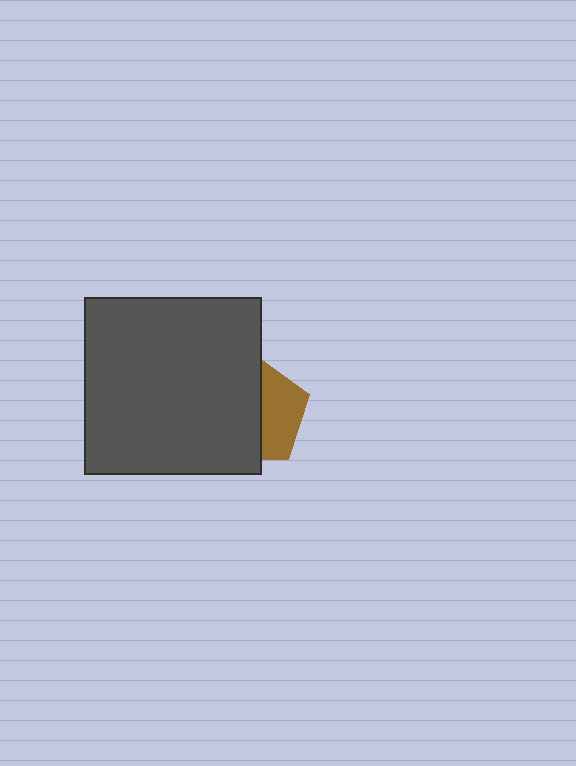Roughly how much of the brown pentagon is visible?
A small part of it is visible (roughly 41%).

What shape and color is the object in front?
The object in front is a dark gray square.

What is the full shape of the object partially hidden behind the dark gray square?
The partially hidden object is a brown pentagon.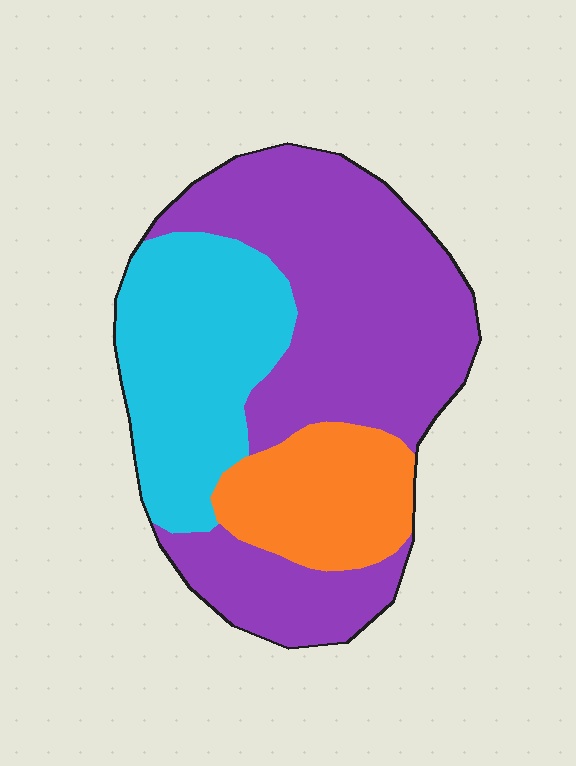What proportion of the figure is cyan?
Cyan covers 29% of the figure.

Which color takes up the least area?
Orange, at roughly 15%.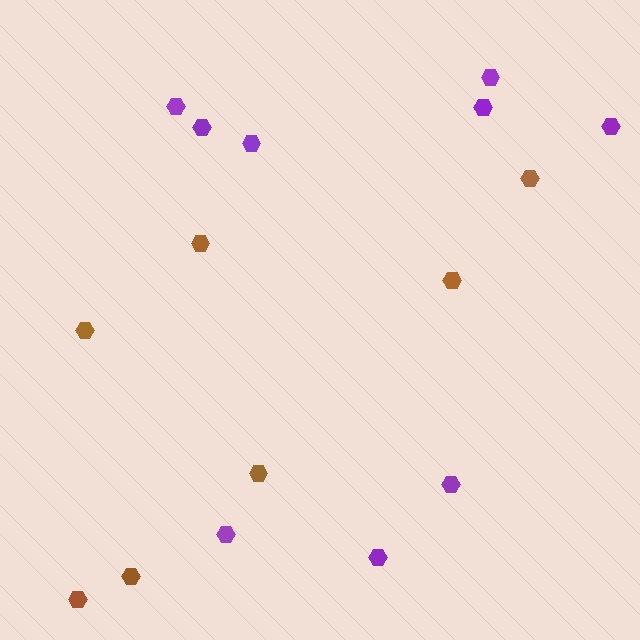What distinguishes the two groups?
There are 2 groups: one group of purple hexagons (9) and one group of brown hexagons (7).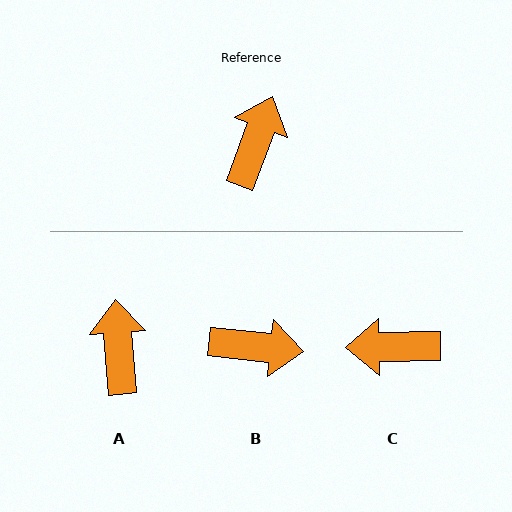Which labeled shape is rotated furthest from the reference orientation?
C, about 111 degrees away.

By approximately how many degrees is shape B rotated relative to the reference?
Approximately 76 degrees clockwise.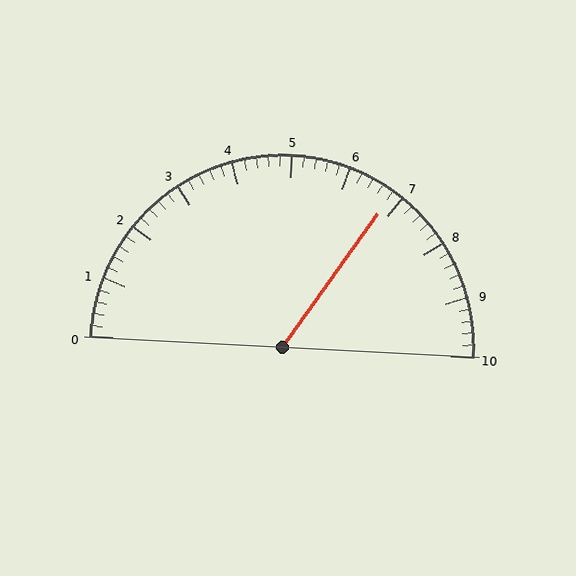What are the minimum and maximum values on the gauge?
The gauge ranges from 0 to 10.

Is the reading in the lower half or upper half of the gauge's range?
The reading is in the upper half of the range (0 to 10).